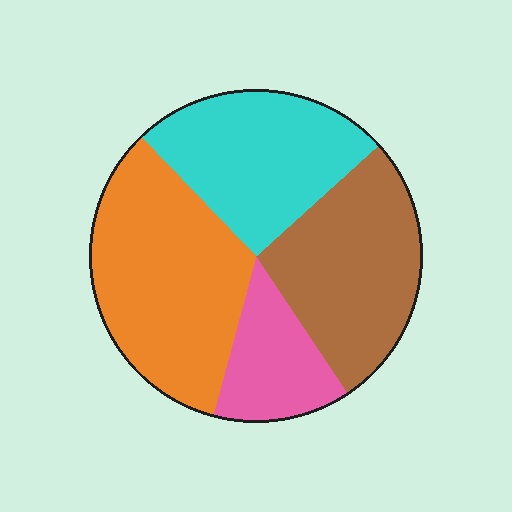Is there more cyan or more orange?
Orange.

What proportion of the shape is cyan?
Cyan takes up between a sixth and a third of the shape.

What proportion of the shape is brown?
Brown takes up about one quarter (1/4) of the shape.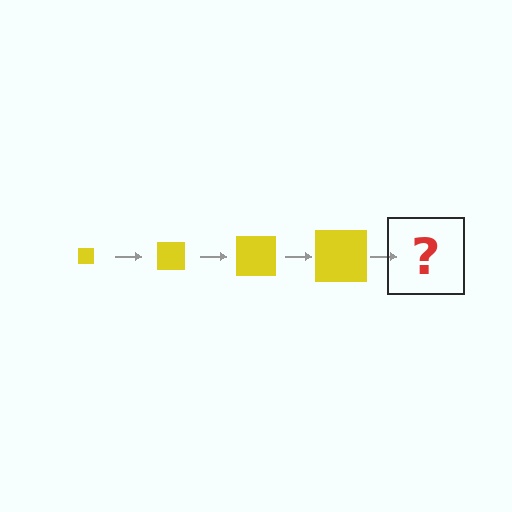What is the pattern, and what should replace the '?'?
The pattern is that the square gets progressively larger each step. The '?' should be a yellow square, larger than the previous one.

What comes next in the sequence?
The next element should be a yellow square, larger than the previous one.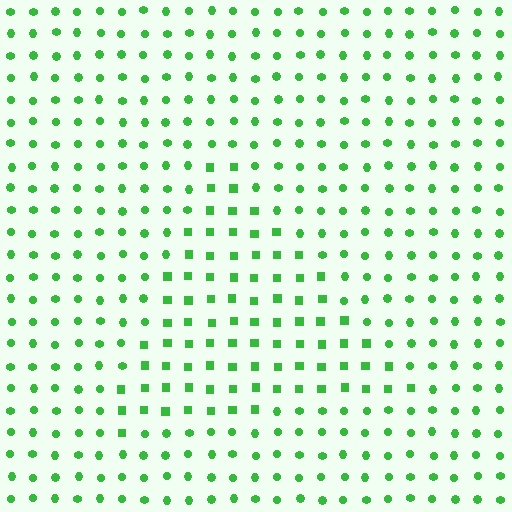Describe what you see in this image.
The image is filled with small green elements arranged in a uniform grid. A triangle-shaped region contains squares, while the surrounding area contains circles. The boundary is defined purely by the change in element shape.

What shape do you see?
I see a triangle.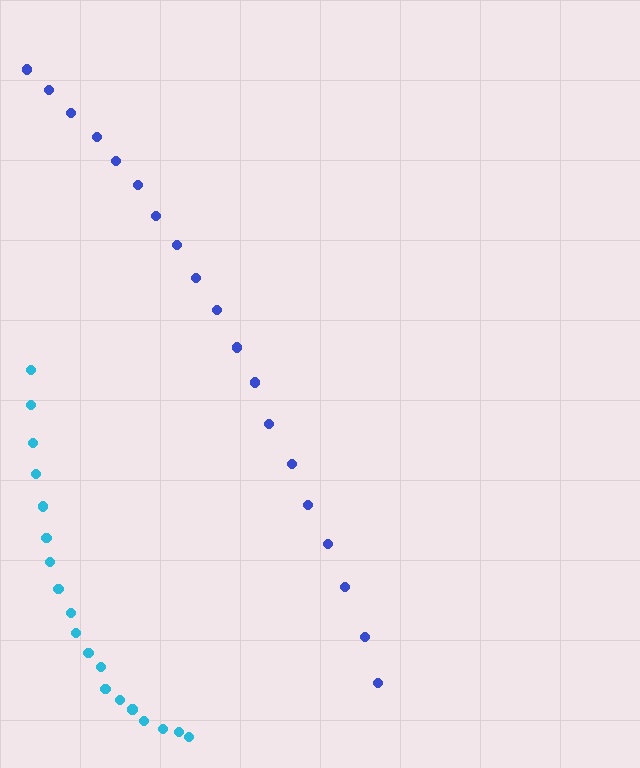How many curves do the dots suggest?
There are 2 distinct paths.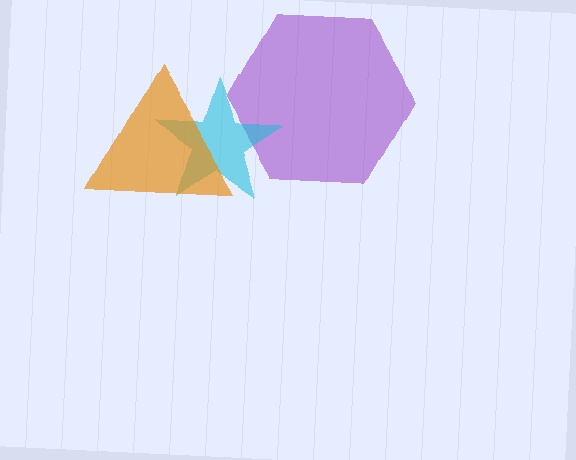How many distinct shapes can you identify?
There are 3 distinct shapes: a purple hexagon, a cyan star, an orange triangle.